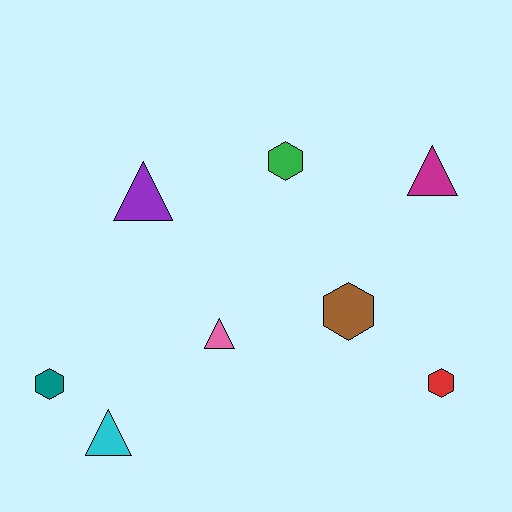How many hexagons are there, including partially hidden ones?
There are 4 hexagons.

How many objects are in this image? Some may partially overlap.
There are 8 objects.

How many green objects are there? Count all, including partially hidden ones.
There is 1 green object.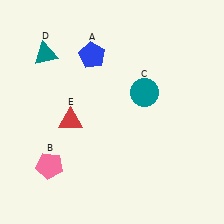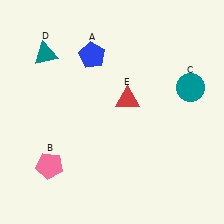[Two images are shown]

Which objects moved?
The objects that moved are: the teal circle (C), the red triangle (E).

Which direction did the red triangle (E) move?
The red triangle (E) moved right.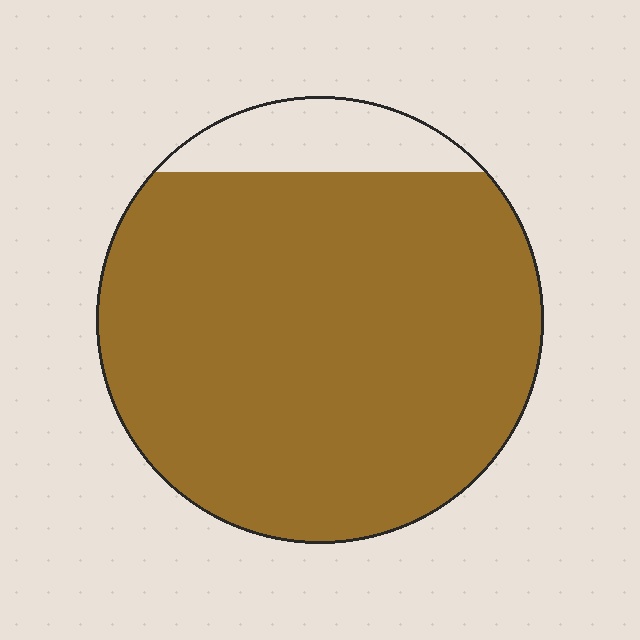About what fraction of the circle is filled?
About nine tenths (9/10).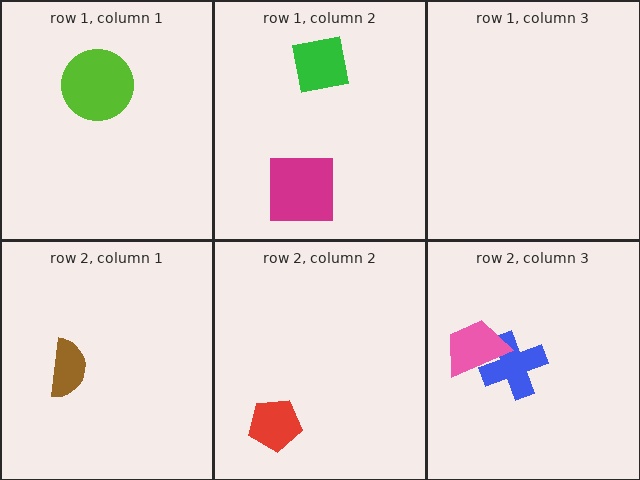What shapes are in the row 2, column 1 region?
The brown semicircle.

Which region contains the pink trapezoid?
The row 2, column 3 region.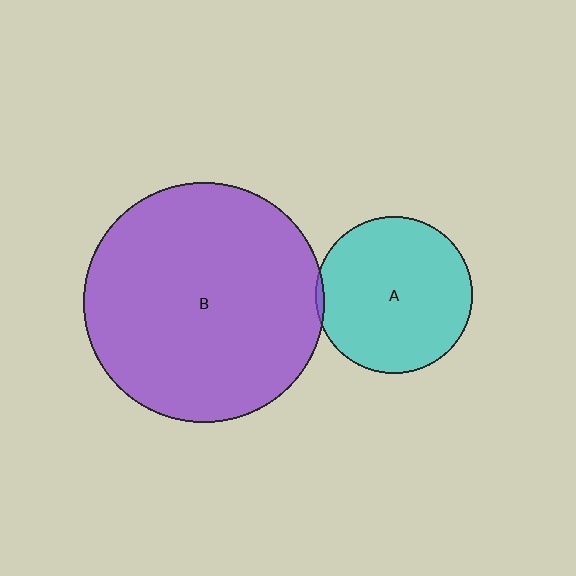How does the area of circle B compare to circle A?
Approximately 2.3 times.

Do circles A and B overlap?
Yes.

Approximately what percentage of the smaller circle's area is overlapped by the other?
Approximately 5%.